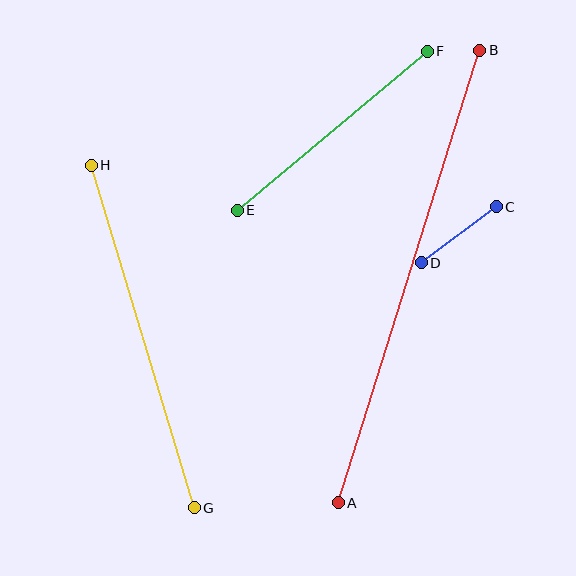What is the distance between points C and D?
The distance is approximately 94 pixels.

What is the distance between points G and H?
The distance is approximately 358 pixels.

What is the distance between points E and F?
The distance is approximately 247 pixels.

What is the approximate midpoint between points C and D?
The midpoint is at approximately (459, 235) pixels.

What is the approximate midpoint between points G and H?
The midpoint is at approximately (143, 336) pixels.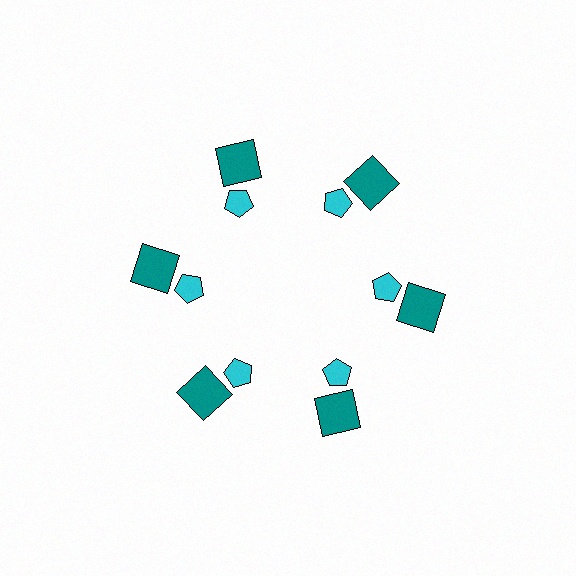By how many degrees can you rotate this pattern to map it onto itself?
The pattern maps onto itself every 60 degrees of rotation.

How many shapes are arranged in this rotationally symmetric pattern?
There are 12 shapes, arranged in 6 groups of 2.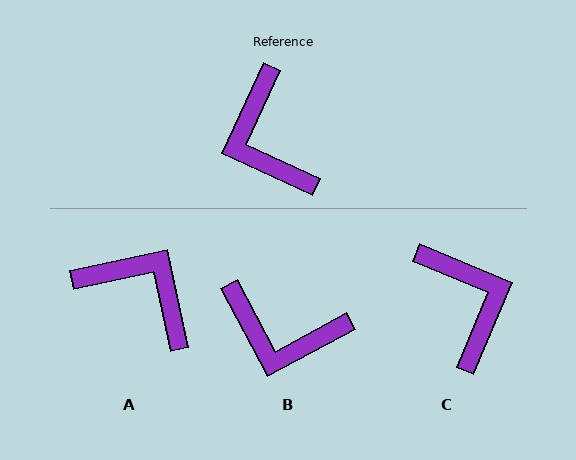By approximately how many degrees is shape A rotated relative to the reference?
Approximately 143 degrees clockwise.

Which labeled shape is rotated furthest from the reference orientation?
C, about 178 degrees away.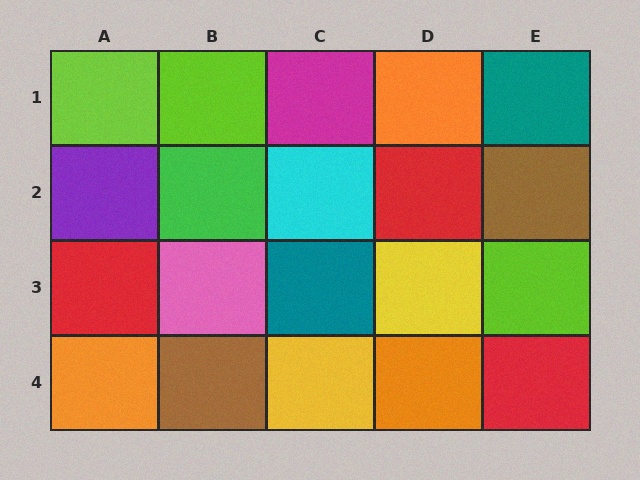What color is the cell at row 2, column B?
Green.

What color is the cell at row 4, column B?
Brown.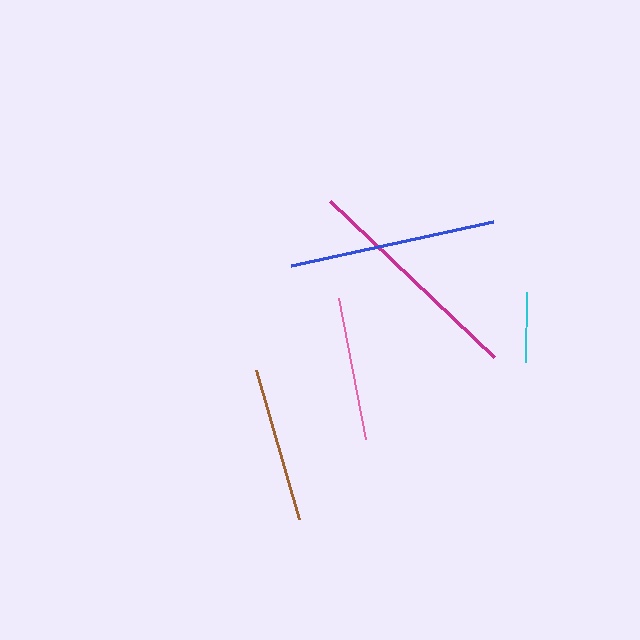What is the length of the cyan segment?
The cyan segment is approximately 70 pixels long.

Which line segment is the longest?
The magenta line is the longest at approximately 227 pixels.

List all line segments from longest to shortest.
From longest to shortest: magenta, blue, brown, pink, cyan.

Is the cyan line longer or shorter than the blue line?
The blue line is longer than the cyan line.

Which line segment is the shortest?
The cyan line is the shortest at approximately 70 pixels.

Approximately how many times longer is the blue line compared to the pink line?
The blue line is approximately 1.4 times the length of the pink line.